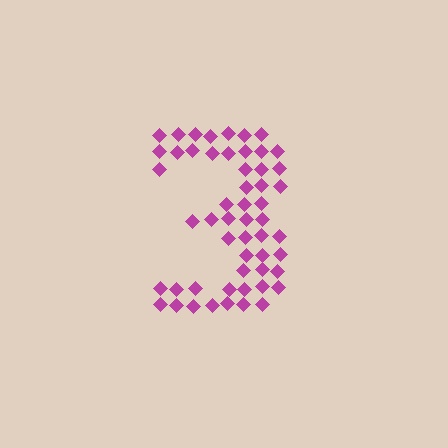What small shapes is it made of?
It is made of small diamonds.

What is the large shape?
The large shape is the digit 3.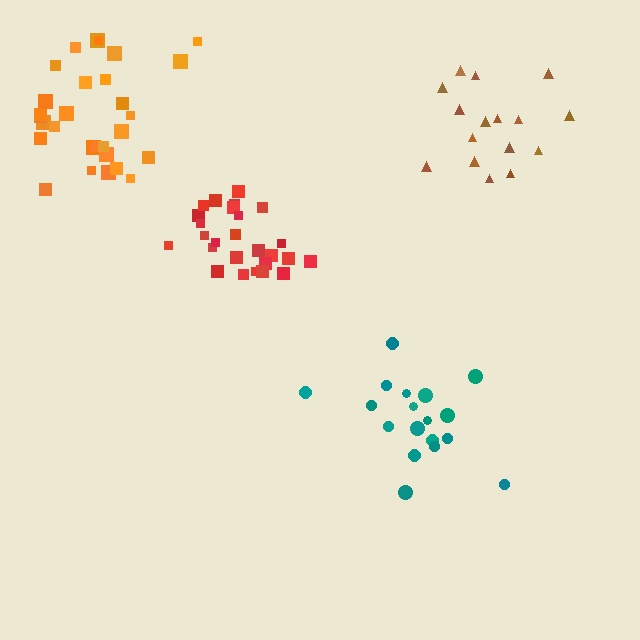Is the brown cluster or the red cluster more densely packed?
Red.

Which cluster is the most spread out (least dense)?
Brown.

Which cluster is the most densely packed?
Red.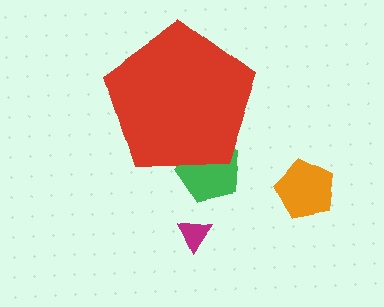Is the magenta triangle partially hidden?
No, the magenta triangle is fully visible.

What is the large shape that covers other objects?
A red pentagon.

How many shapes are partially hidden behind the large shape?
1 shape is partially hidden.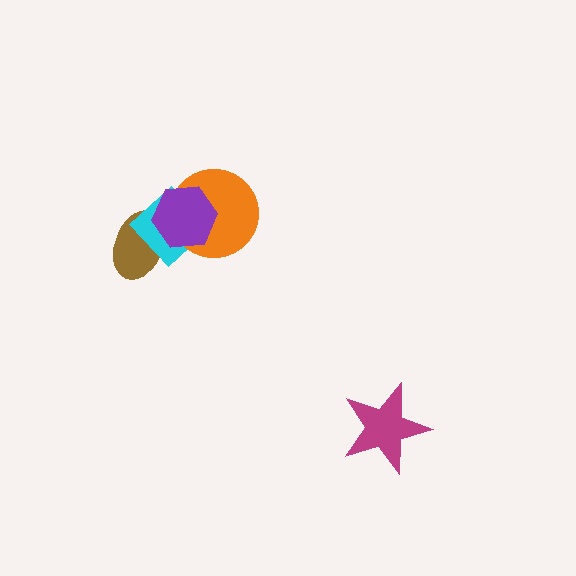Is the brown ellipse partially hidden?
Yes, it is partially covered by another shape.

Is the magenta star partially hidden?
No, no other shape covers it.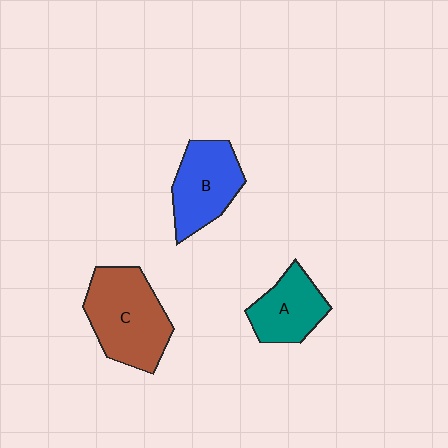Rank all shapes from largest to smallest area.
From largest to smallest: C (brown), B (blue), A (teal).